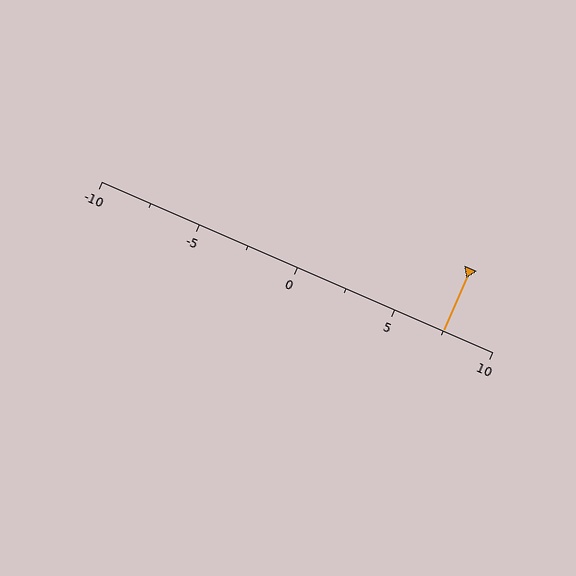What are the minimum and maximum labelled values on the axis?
The axis runs from -10 to 10.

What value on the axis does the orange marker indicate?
The marker indicates approximately 7.5.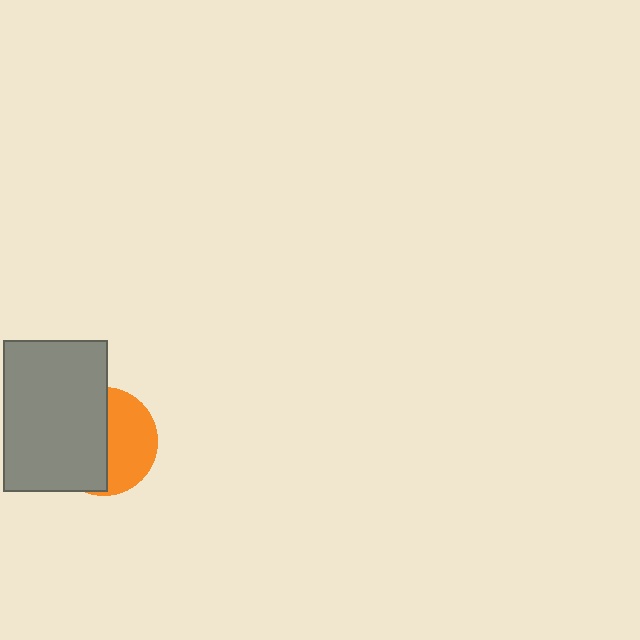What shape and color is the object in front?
The object in front is a gray rectangle.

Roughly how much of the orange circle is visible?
About half of it is visible (roughly 47%).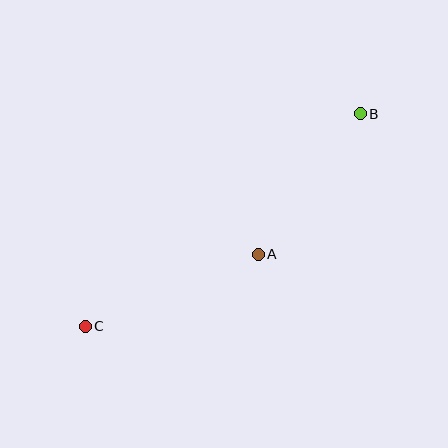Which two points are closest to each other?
Points A and B are closest to each other.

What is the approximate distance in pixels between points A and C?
The distance between A and C is approximately 187 pixels.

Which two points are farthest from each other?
Points B and C are farthest from each other.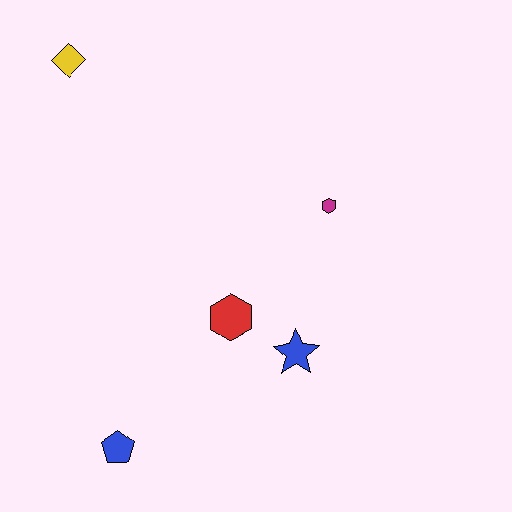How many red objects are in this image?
There is 1 red object.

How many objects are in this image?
There are 5 objects.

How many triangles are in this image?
There are no triangles.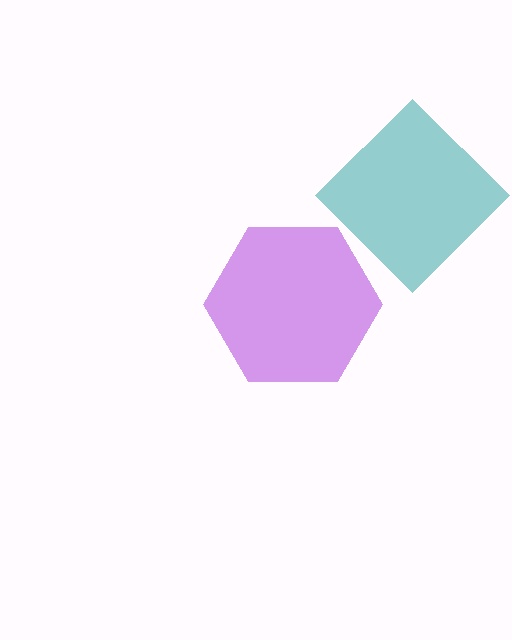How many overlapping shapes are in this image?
There are 2 overlapping shapes in the image.